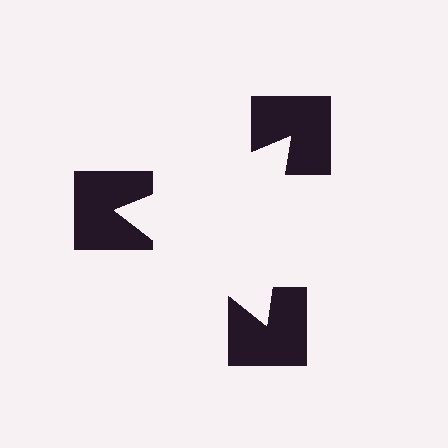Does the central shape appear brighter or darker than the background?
It typically appears slightly brighter than the background, even though no actual brightness change is drawn.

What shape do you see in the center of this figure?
An illusory triangle — its edges are inferred from the aligned wedge cuts in the notched squares, not physically drawn.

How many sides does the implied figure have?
3 sides.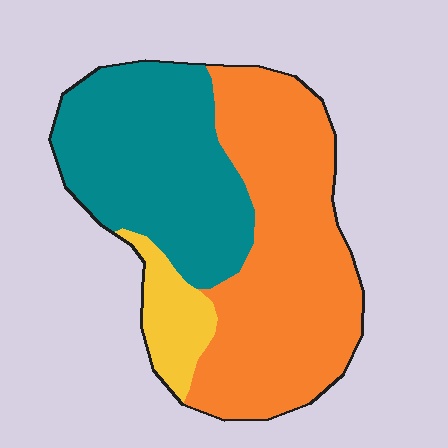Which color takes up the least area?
Yellow, at roughly 10%.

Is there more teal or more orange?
Orange.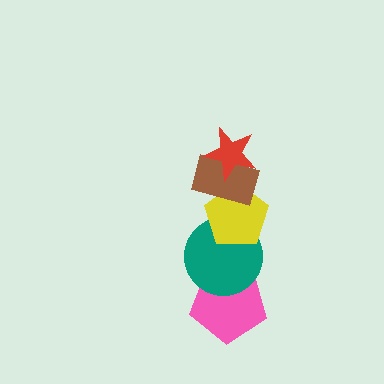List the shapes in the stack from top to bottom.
From top to bottom: the red star, the brown rectangle, the yellow pentagon, the teal circle, the pink pentagon.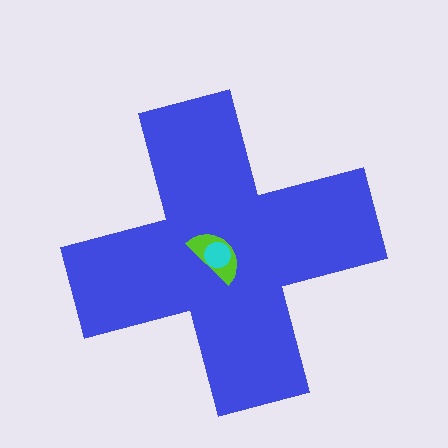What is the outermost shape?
The blue cross.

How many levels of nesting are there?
3.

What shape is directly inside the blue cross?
The lime semicircle.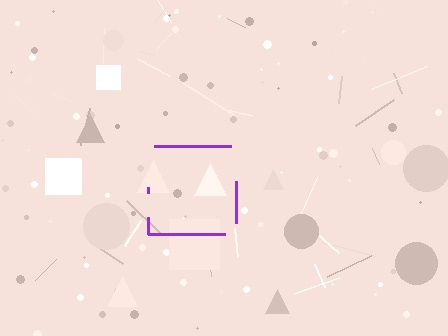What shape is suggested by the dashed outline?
The dashed outline suggests a square.